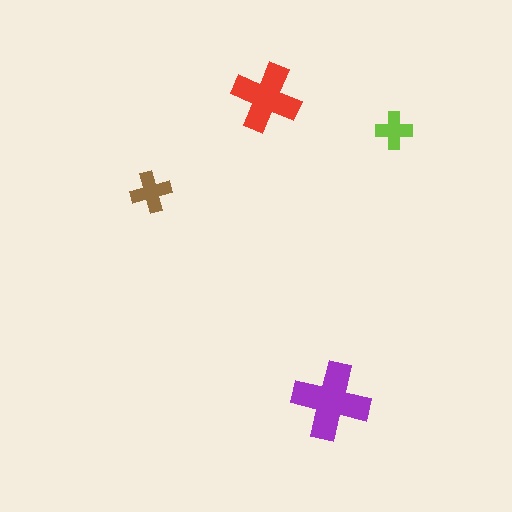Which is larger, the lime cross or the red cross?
The red one.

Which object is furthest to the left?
The brown cross is leftmost.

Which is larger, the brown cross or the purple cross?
The purple one.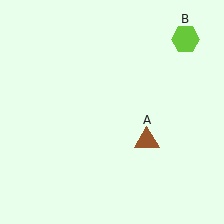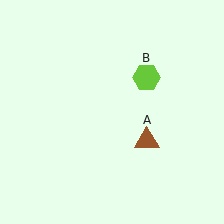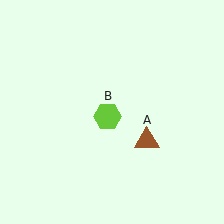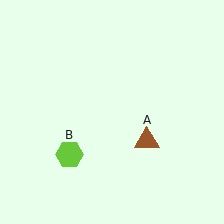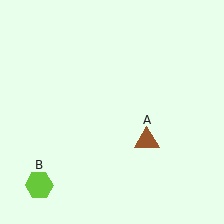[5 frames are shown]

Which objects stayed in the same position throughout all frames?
Brown triangle (object A) remained stationary.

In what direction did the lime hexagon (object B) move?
The lime hexagon (object B) moved down and to the left.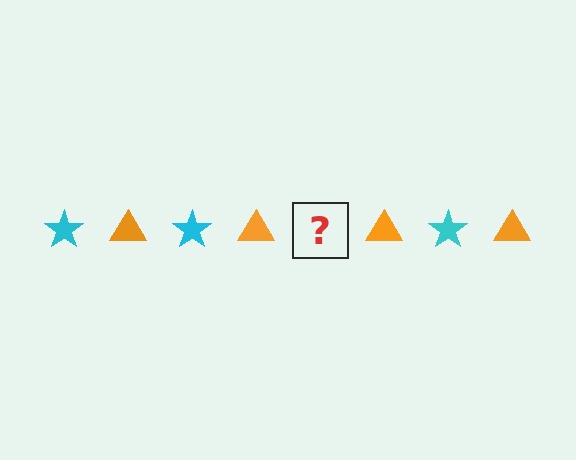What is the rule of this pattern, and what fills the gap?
The rule is that the pattern alternates between cyan star and orange triangle. The gap should be filled with a cyan star.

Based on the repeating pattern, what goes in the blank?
The blank should be a cyan star.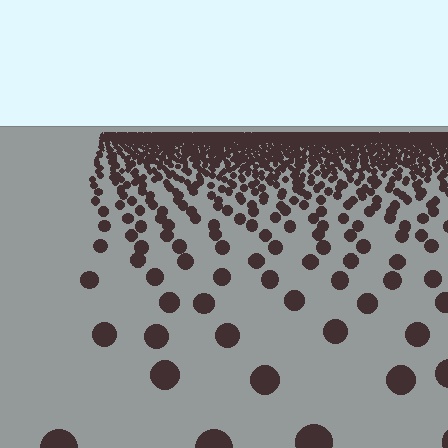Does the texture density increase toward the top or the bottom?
Density increases toward the top.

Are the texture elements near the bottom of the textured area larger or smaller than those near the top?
Larger. Near the bottom, elements are closer to the viewer and appear at a bigger on-screen size.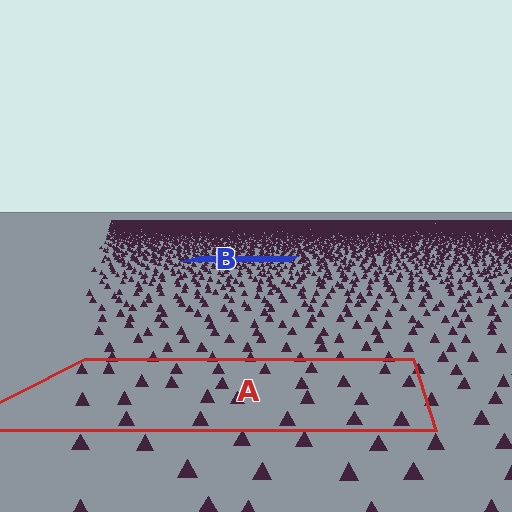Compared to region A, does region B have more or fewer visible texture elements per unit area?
Region B has more texture elements per unit area — they are packed more densely because it is farther away.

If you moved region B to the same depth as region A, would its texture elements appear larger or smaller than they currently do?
They would appear larger. At a closer depth, the same texture elements are projected at a bigger on-screen size.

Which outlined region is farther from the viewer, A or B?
Region B is farther from the viewer — the texture elements inside it appear smaller and more densely packed.